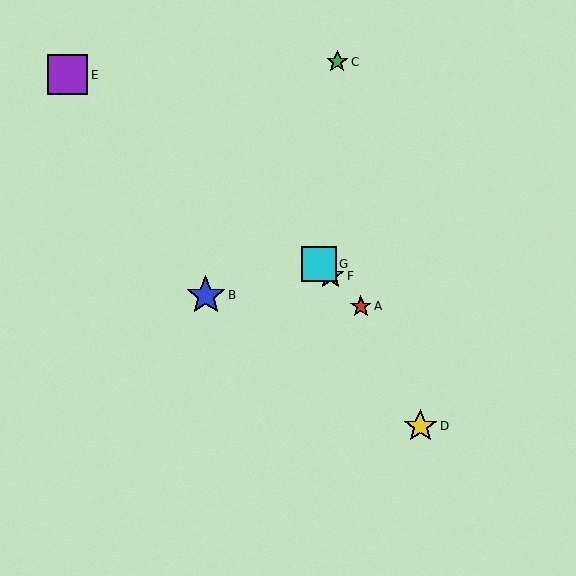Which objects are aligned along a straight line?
Objects A, F, G are aligned along a straight line.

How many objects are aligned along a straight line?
3 objects (A, F, G) are aligned along a straight line.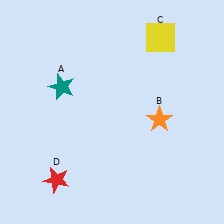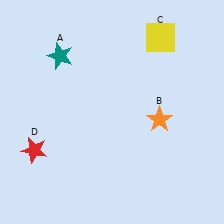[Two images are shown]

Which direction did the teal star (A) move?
The teal star (A) moved up.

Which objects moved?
The objects that moved are: the teal star (A), the red star (D).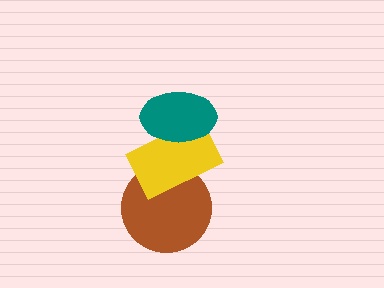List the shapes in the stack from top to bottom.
From top to bottom: the teal ellipse, the yellow rectangle, the brown circle.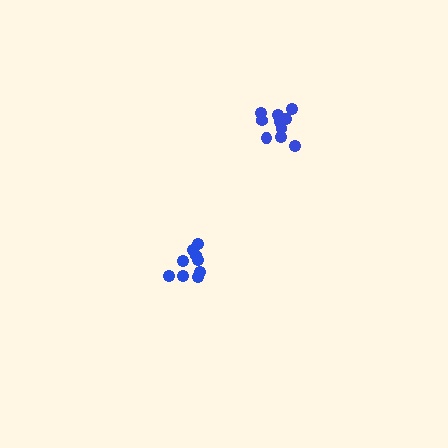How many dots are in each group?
Group 1: 9 dots, Group 2: 10 dots (19 total).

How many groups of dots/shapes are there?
There are 2 groups.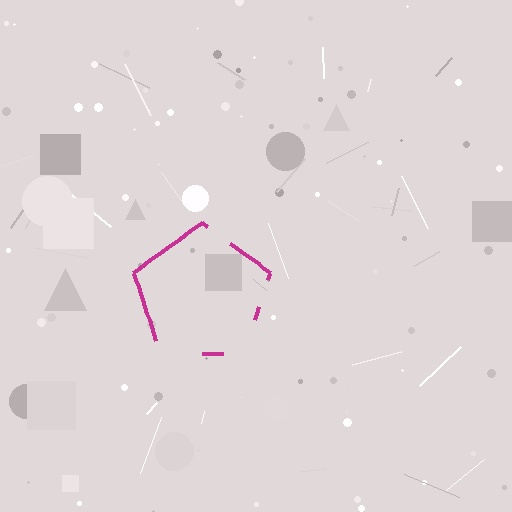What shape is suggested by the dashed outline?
The dashed outline suggests a pentagon.